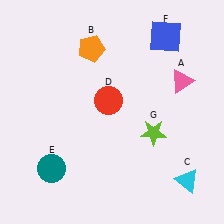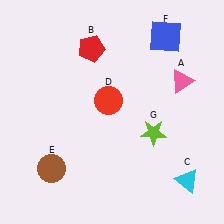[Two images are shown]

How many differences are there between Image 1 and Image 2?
There are 2 differences between the two images.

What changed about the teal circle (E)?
In Image 1, E is teal. In Image 2, it changed to brown.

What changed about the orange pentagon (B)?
In Image 1, B is orange. In Image 2, it changed to red.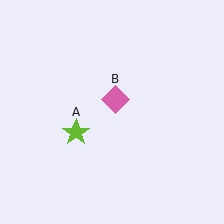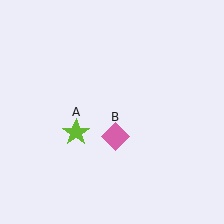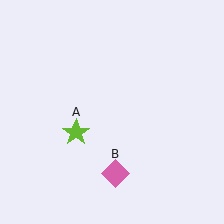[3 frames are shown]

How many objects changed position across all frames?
1 object changed position: pink diamond (object B).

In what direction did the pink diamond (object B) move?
The pink diamond (object B) moved down.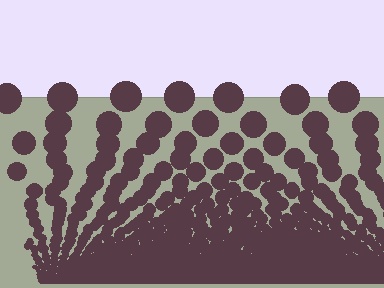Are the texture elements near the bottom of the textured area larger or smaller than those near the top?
Smaller. The gradient is inverted — elements near the bottom are smaller and denser.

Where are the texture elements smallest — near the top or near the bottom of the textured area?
Near the bottom.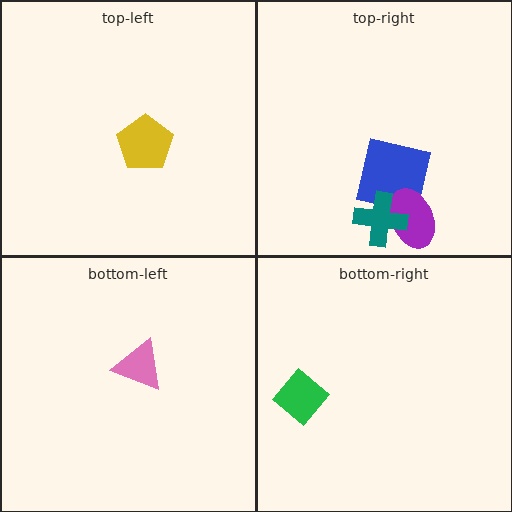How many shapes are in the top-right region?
3.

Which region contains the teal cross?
The top-right region.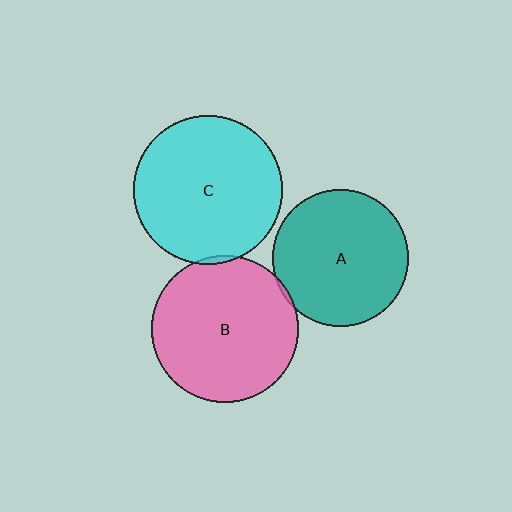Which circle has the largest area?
Circle C (cyan).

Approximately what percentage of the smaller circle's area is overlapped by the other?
Approximately 5%.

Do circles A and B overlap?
Yes.